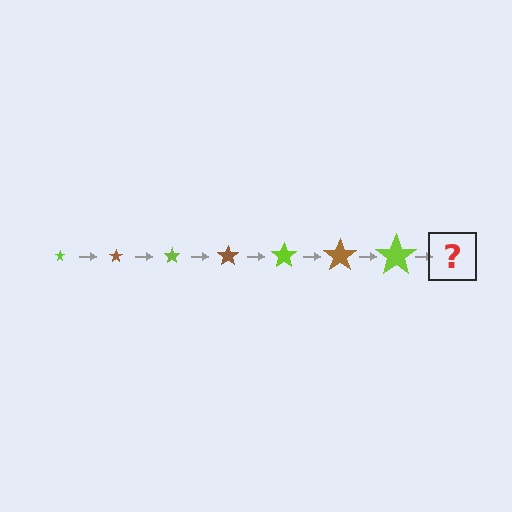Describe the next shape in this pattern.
It should be a brown star, larger than the previous one.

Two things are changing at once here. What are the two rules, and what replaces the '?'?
The two rules are that the star grows larger each step and the color cycles through lime and brown. The '?' should be a brown star, larger than the previous one.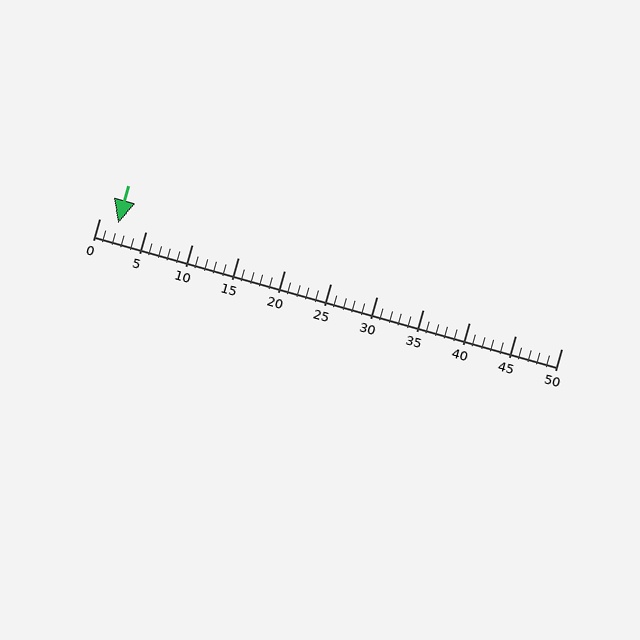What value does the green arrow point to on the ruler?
The green arrow points to approximately 2.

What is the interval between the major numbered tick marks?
The major tick marks are spaced 5 units apart.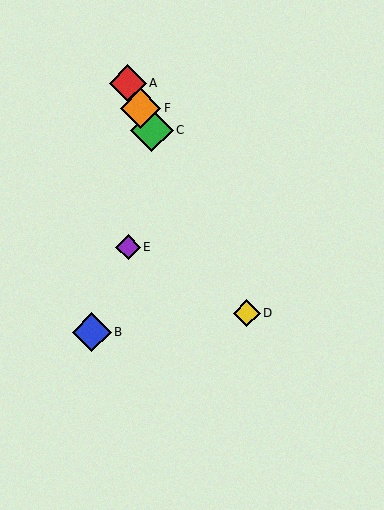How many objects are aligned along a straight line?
4 objects (A, C, D, F) are aligned along a straight line.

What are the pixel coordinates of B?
Object B is at (92, 332).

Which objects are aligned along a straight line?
Objects A, C, D, F are aligned along a straight line.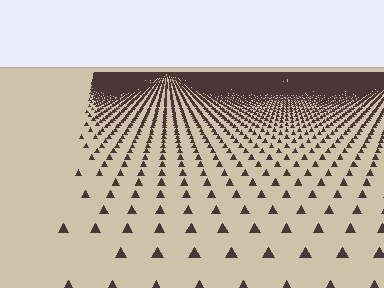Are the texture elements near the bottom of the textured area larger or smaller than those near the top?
Larger. Near the bottom, elements are closer to the viewer and appear at a bigger on-screen size.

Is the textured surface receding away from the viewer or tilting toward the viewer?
The surface is receding away from the viewer. Texture elements get smaller and denser toward the top.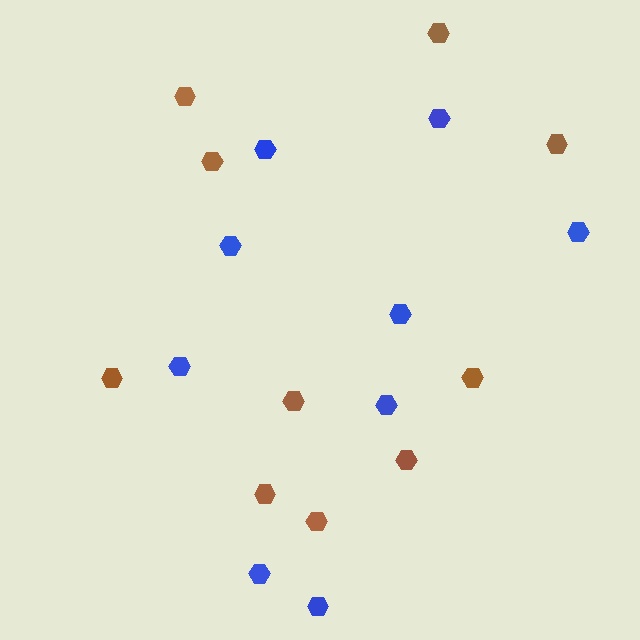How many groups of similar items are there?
There are 2 groups: one group of brown hexagons (10) and one group of blue hexagons (9).